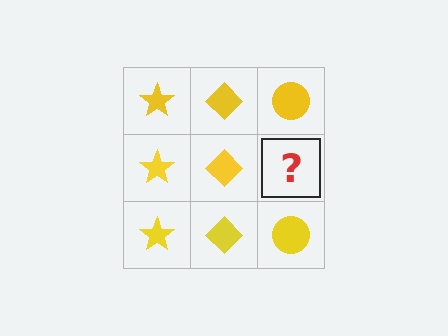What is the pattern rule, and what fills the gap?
The rule is that each column has a consistent shape. The gap should be filled with a yellow circle.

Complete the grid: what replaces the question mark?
The question mark should be replaced with a yellow circle.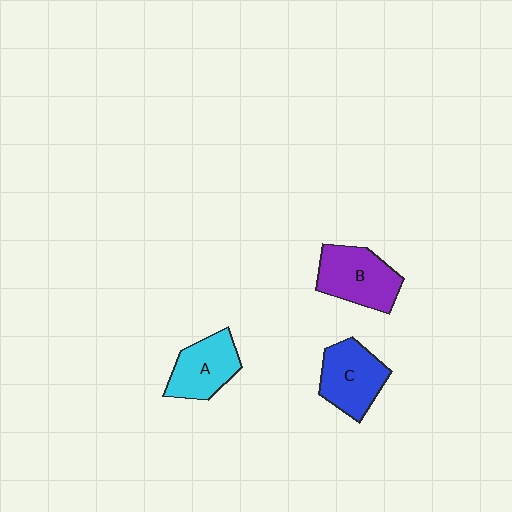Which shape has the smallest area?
Shape A (cyan).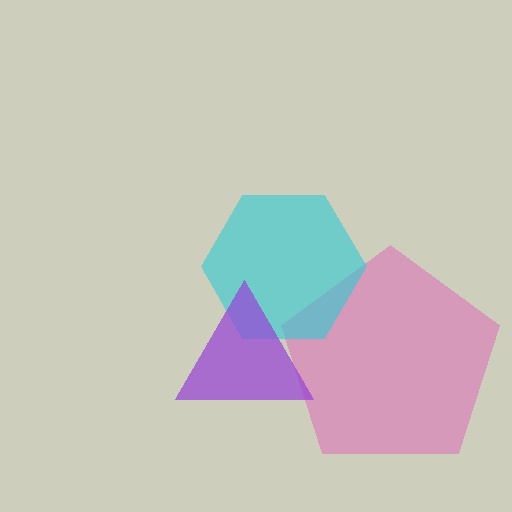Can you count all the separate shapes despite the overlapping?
Yes, there are 3 separate shapes.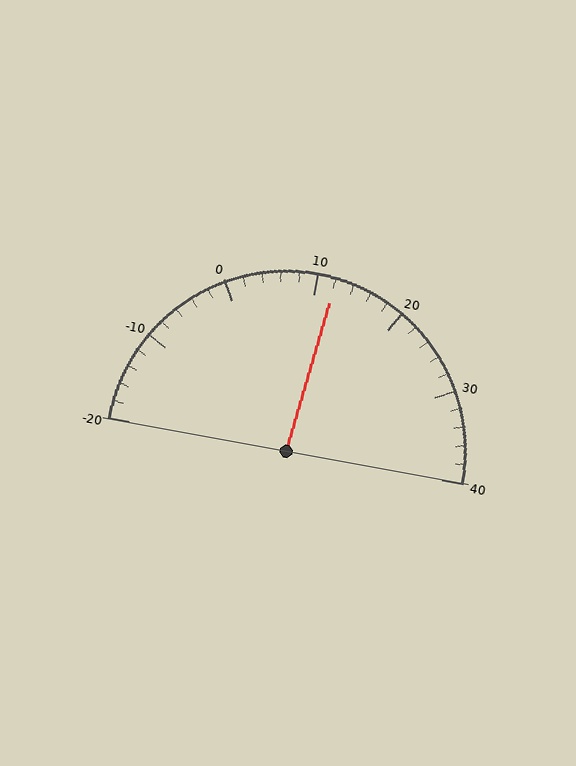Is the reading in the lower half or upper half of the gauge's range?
The reading is in the upper half of the range (-20 to 40).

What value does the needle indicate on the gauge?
The needle indicates approximately 12.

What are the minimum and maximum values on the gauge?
The gauge ranges from -20 to 40.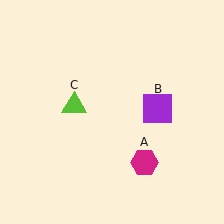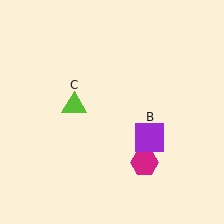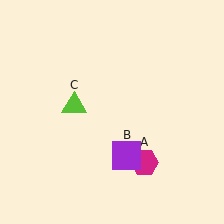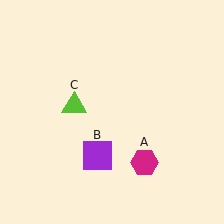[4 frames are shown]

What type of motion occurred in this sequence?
The purple square (object B) rotated clockwise around the center of the scene.